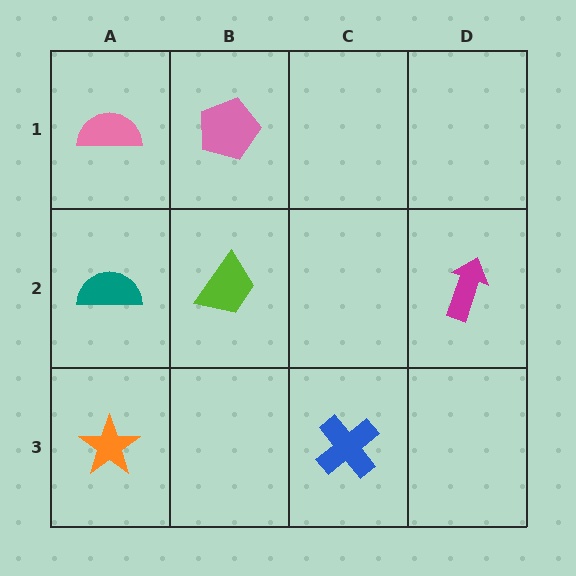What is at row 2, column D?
A magenta arrow.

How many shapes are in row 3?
2 shapes.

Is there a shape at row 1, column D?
No, that cell is empty.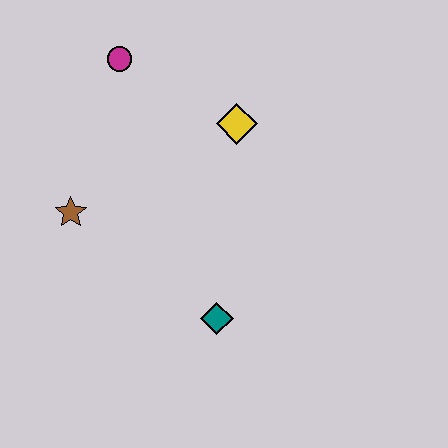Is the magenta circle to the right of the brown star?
Yes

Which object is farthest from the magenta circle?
The teal diamond is farthest from the magenta circle.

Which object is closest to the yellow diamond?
The magenta circle is closest to the yellow diamond.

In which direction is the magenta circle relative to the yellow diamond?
The magenta circle is to the left of the yellow diamond.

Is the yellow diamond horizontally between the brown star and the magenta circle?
No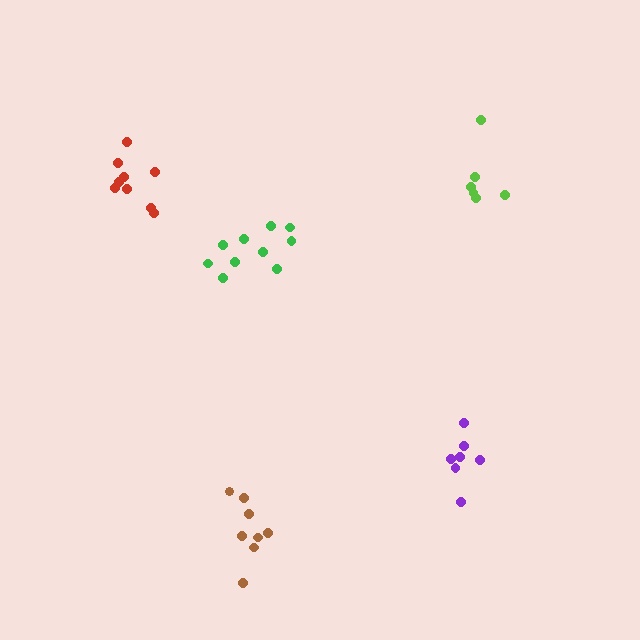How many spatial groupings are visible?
There are 5 spatial groupings.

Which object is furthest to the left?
The red cluster is leftmost.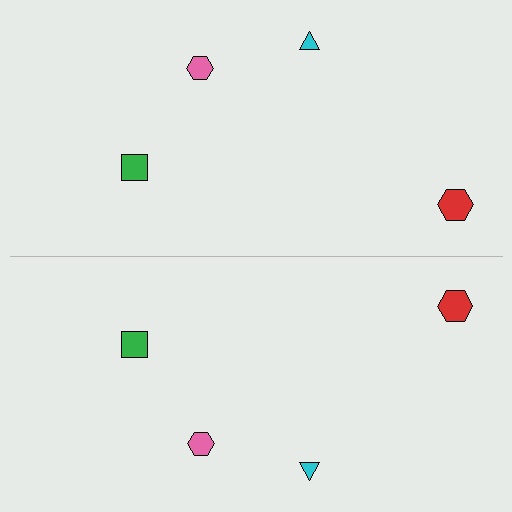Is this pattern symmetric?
Yes, this pattern has bilateral (reflection) symmetry.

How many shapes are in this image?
There are 8 shapes in this image.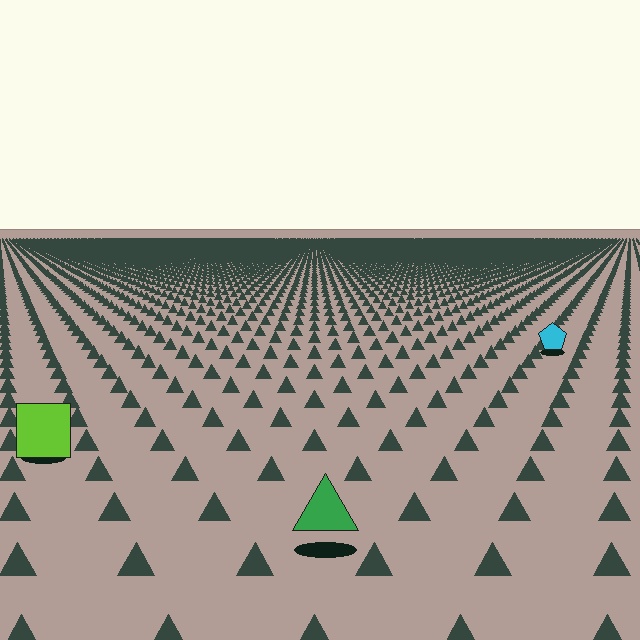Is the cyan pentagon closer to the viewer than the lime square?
No. The lime square is closer — you can tell from the texture gradient: the ground texture is coarser near it.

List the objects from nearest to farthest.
From nearest to farthest: the green triangle, the lime square, the cyan pentagon.